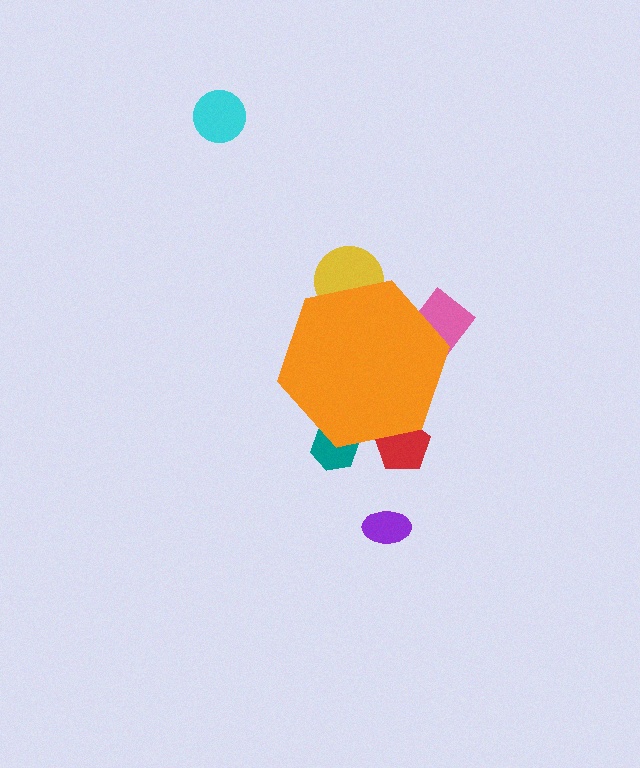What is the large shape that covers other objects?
An orange hexagon.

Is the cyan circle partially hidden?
No, the cyan circle is fully visible.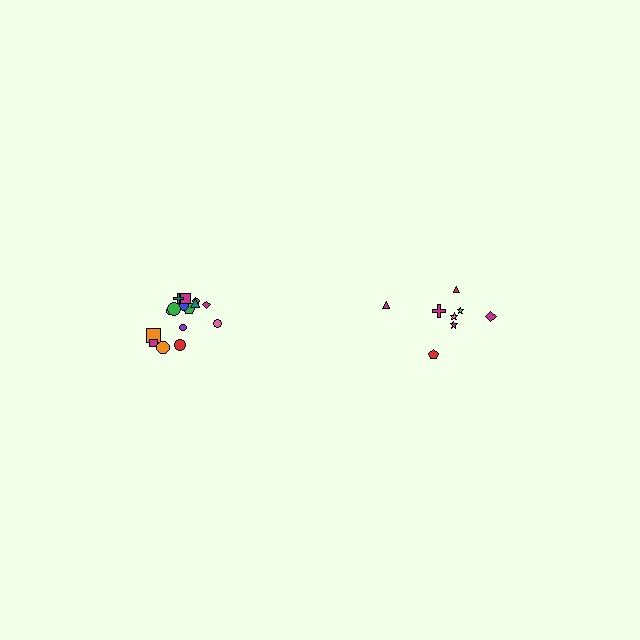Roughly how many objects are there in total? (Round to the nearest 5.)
Roughly 25 objects in total.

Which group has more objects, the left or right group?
The left group.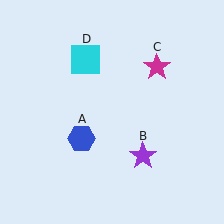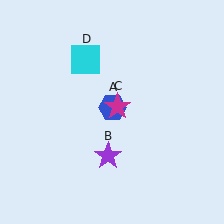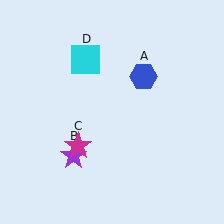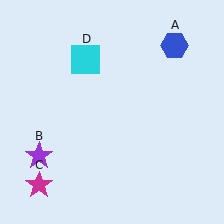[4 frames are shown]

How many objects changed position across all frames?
3 objects changed position: blue hexagon (object A), purple star (object B), magenta star (object C).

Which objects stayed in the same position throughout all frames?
Cyan square (object D) remained stationary.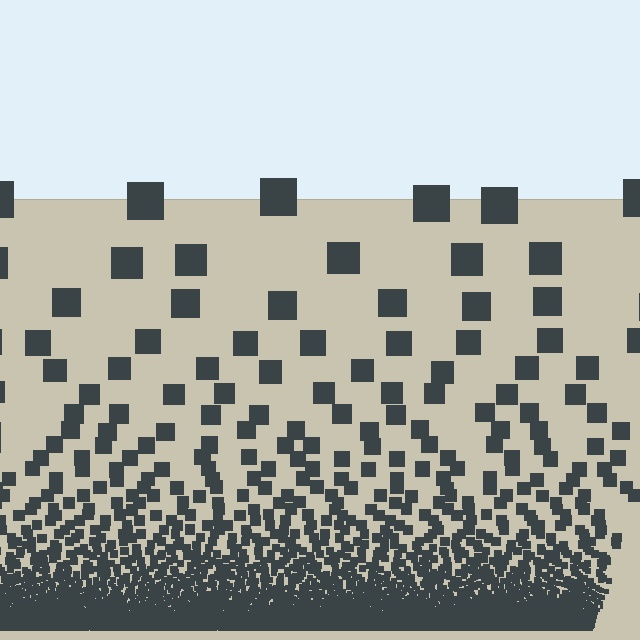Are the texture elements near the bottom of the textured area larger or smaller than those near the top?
Smaller. The gradient is inverted — elements near the bottom are smaller and denser.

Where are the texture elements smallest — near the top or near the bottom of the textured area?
Near the bottom.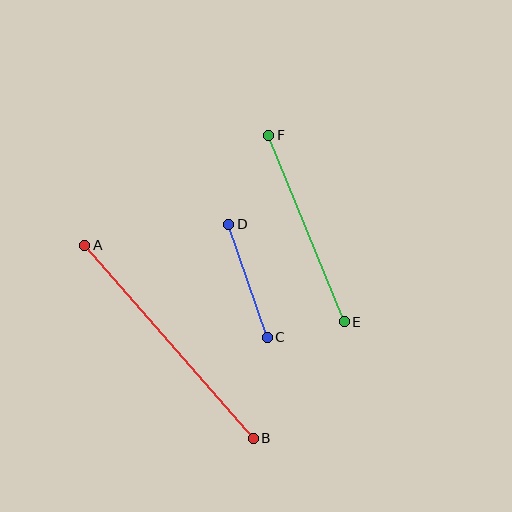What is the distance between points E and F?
The distance is approximately 201 pixels.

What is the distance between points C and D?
The distance is approximately 119 pixels.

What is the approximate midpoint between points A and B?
The midpoint is at approximately (169, 342) pixels.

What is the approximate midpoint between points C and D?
The midpoint is at approximately (248, 281) pixels.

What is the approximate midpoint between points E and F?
The midpoint is at approximately (307, 229) pixels.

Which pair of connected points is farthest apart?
Points A and B are farthest apart.